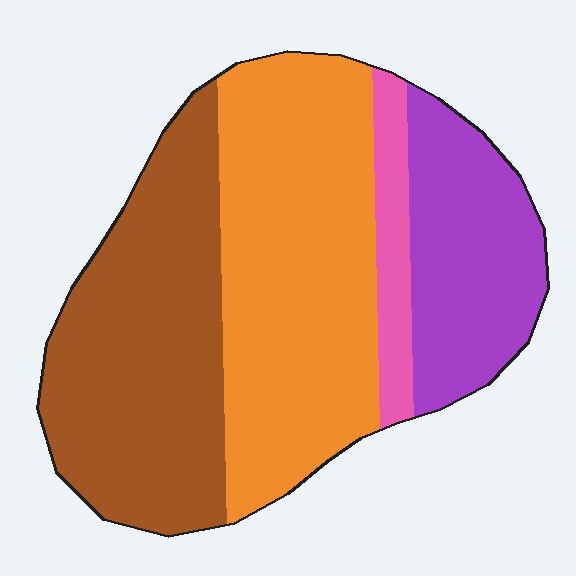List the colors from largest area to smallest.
From largest to smallest: orange, brown, purple, pink.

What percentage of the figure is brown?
Brown covers roughly 35% of the figure.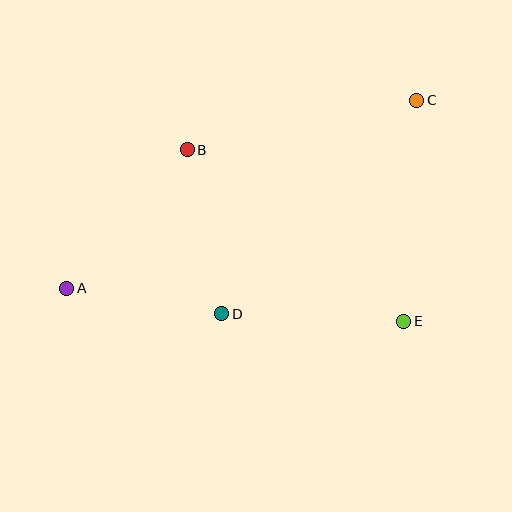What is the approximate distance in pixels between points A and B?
The distance between A and B is approximately 183 pixels.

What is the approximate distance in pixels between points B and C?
The distance between B and C is approximately 235 pixels.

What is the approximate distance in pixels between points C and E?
The distance between C and E is approximately 221 pixels.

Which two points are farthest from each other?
Points A and C are farthest from each other.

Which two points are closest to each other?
Points A and D are closest to each other.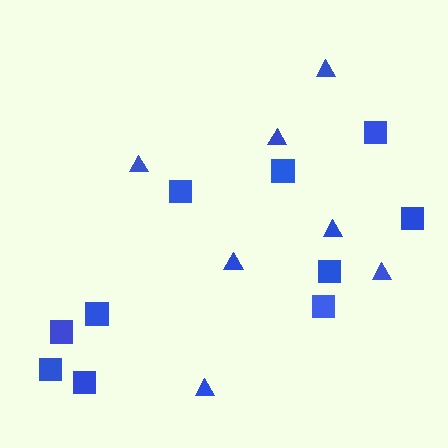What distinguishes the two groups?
There are 2 groups: one group of triangles (7) and one group of squares (10).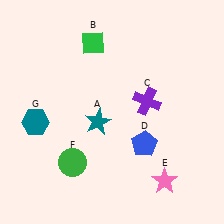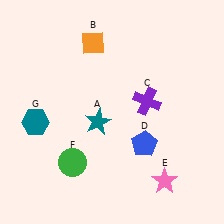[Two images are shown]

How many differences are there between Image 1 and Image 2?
There is 1 difference between the two images.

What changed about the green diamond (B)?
In Image 1, B is green. In Image 2, it changed to orange.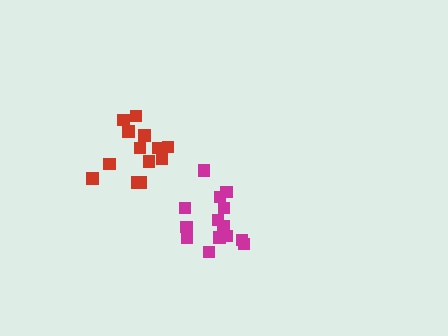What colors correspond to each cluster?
The clusters are colored: magenta, red.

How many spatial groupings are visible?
There are 2 spatial groupings.